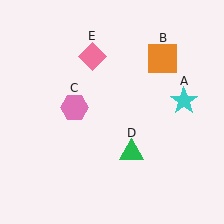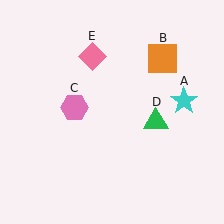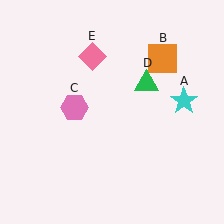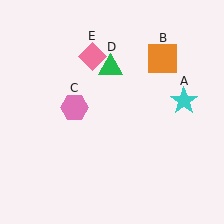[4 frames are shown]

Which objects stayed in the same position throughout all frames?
Cyan star (object A) and orange square (object B) and pink hexagon (object C) and pink diamond (object E) remained stationary.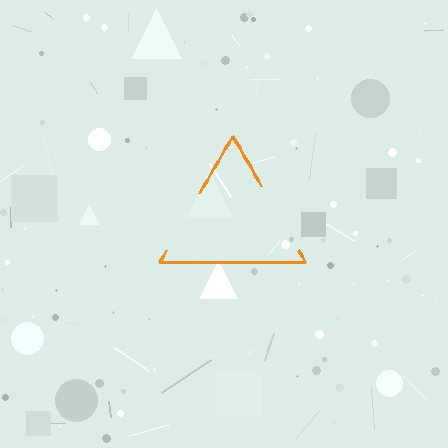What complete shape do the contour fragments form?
The contour fragments form a triangle.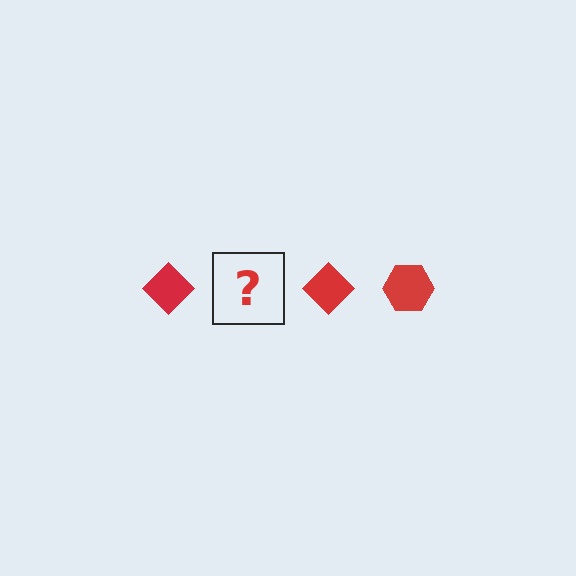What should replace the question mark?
The question mark should be replaced with a red hexagon.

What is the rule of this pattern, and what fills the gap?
The rule is that the pattern cycles through diamond, hexagon shapes in red. The gap should be filled with a red hexagon.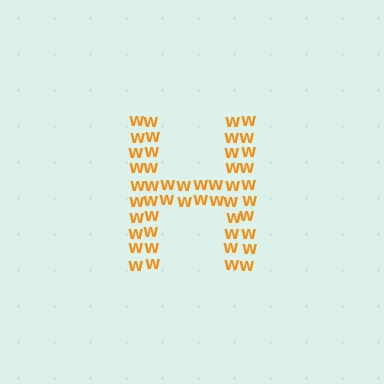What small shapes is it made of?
It is made of small letter W's.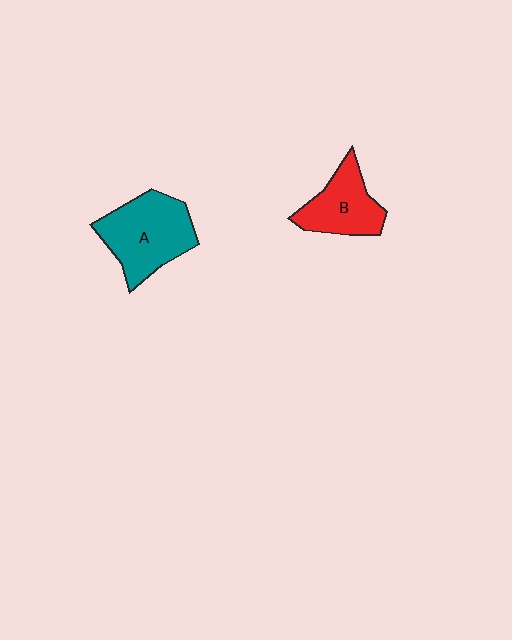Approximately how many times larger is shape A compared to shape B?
Approximately 1.4 times.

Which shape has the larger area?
Shape A (teal).